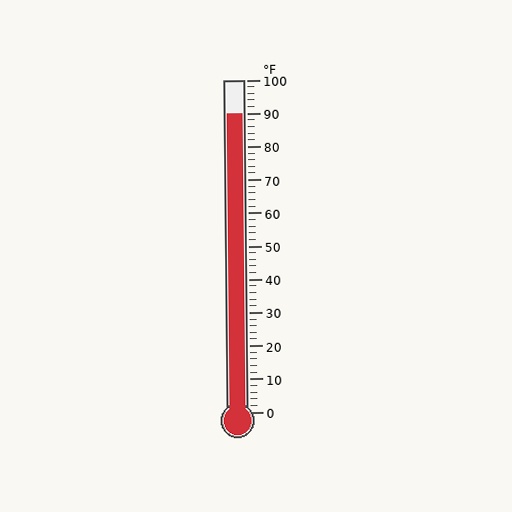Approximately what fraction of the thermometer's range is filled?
The thermometer is filled to approximately 90% of its range.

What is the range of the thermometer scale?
The thermometer scale ranges from 0°F to 100°F.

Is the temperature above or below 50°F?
The temperature is above 50°F.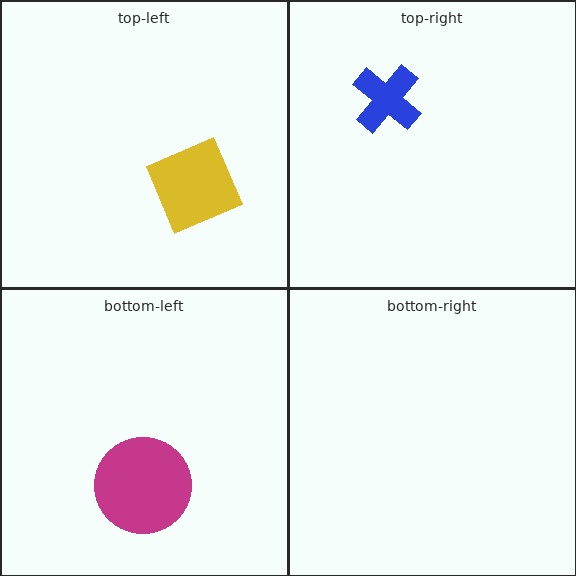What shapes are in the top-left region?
The yellow square.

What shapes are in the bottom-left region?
The magenta circle.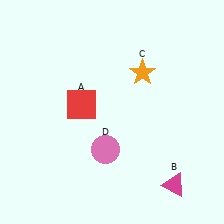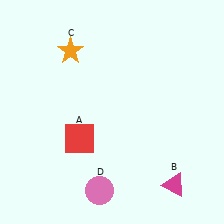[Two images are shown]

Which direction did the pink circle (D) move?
The pink circle (D) moved down.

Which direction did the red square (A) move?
The red square (A) moved down.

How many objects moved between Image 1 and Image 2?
3 objects moved between the two images.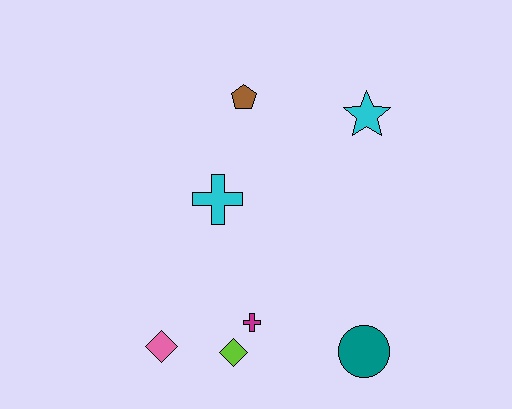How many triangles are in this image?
There are no triangles.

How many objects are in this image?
There are 7 objects.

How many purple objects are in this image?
There are no purple objects.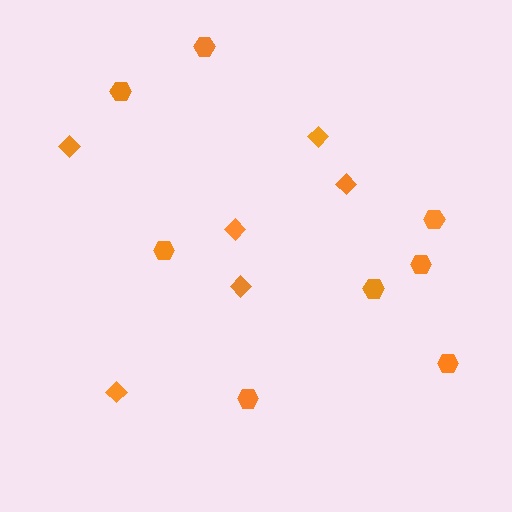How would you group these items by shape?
There are 2 groups: one group of hexagons (8) and one group of diamonds (6).